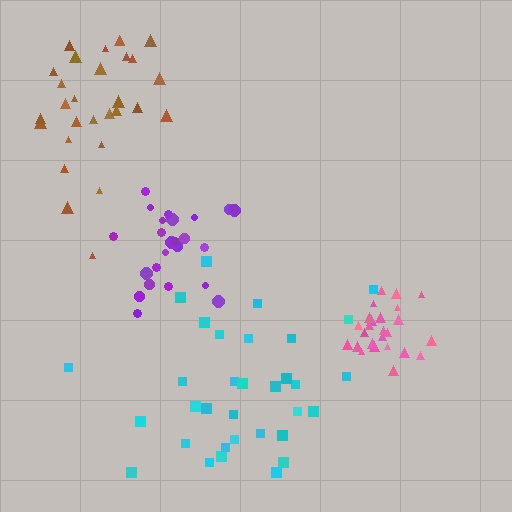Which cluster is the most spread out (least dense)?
Cyan.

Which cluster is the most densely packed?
Pink.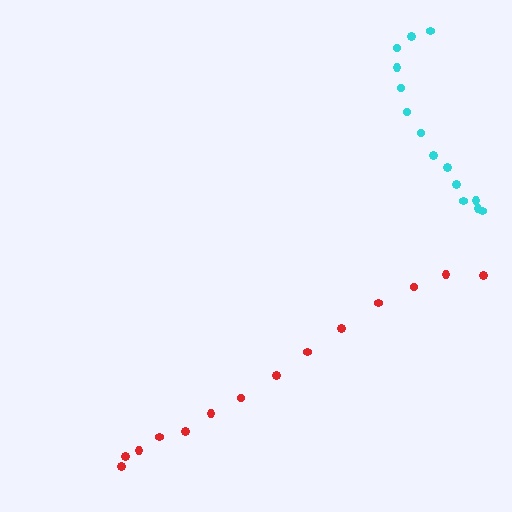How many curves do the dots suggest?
There are 2 distinct paths.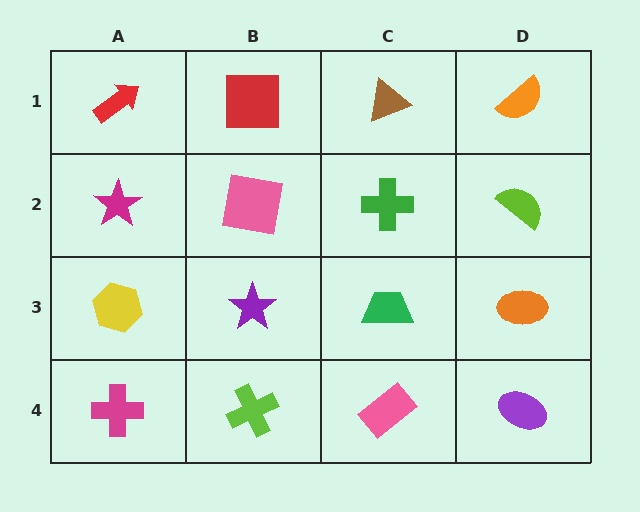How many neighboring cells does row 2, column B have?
4.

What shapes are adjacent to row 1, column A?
A magenta star (row 2, column A), a red square (row 1, column B).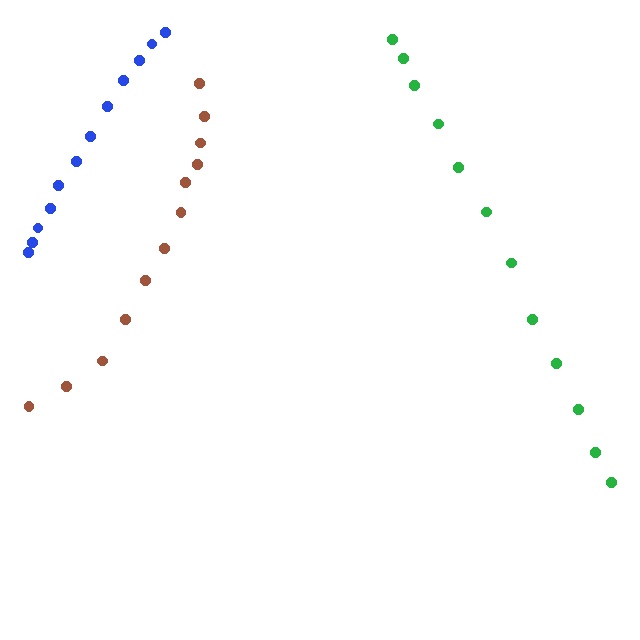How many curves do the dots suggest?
There are 3 distinct paths.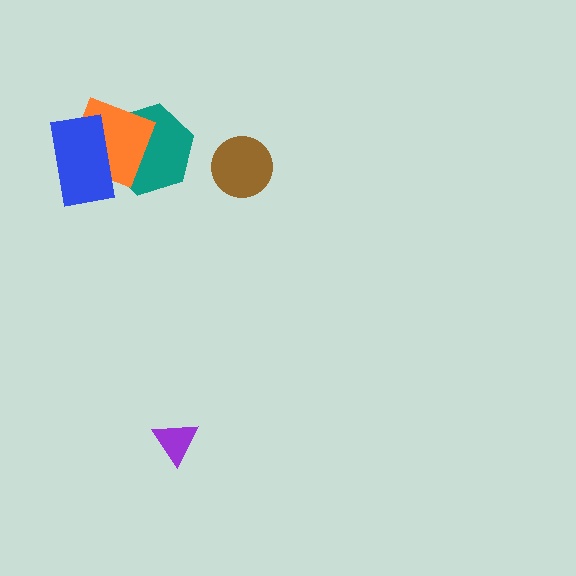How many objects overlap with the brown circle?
0 objects overlap with the brown circle.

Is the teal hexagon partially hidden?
Yes, it is partially covered by another shape.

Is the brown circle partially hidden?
No, no other shape covers it.